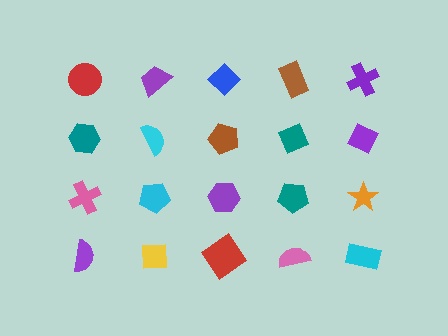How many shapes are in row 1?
5 shapes.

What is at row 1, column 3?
A blue diamond.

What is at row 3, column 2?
A cyan pentagon.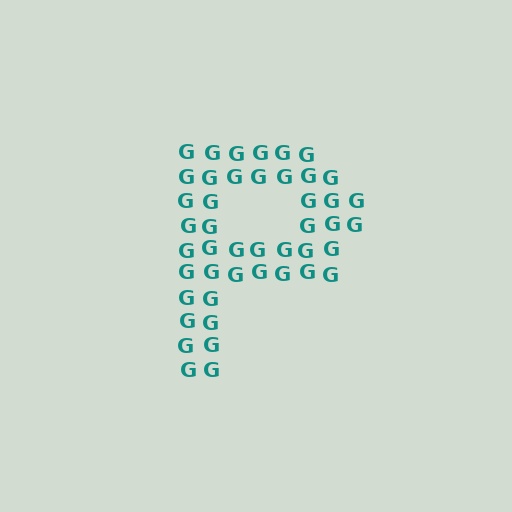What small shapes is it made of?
It is made of small letter G's.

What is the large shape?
The large shape is the letter P.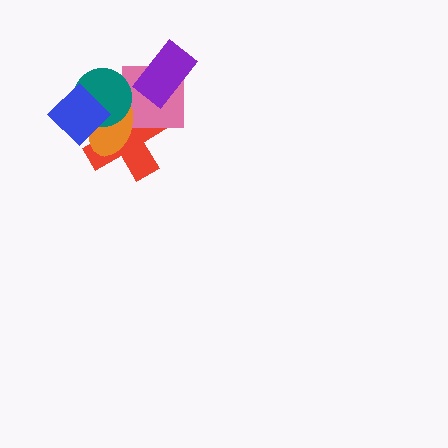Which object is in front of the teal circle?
The blue diamond is in front of the teal circle.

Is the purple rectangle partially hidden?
No, no other shape covers it.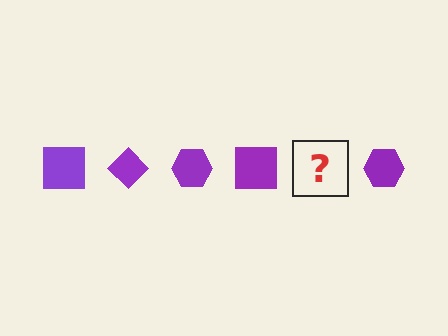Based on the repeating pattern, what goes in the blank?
The blank should be a purple diamond.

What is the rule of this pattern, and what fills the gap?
The rule is that the pattern cycles through square, diamond, hexagon shapes in purple. The gap should be filled with a purple diamond.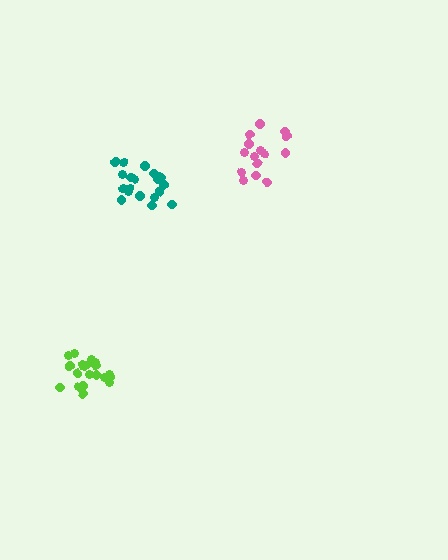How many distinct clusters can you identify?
There are 3 distinct clusters.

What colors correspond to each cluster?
The clusters are colored: lime, teal, pink.